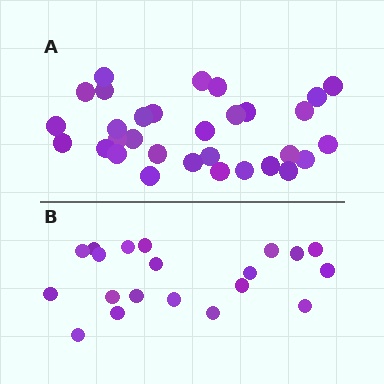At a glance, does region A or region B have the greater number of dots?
Region A (the top region) has more dots.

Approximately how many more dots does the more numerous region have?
Region A has roughly 12 or so more dots than region B.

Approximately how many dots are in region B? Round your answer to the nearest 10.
About 20 dots.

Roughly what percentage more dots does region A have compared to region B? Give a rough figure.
About 55% more.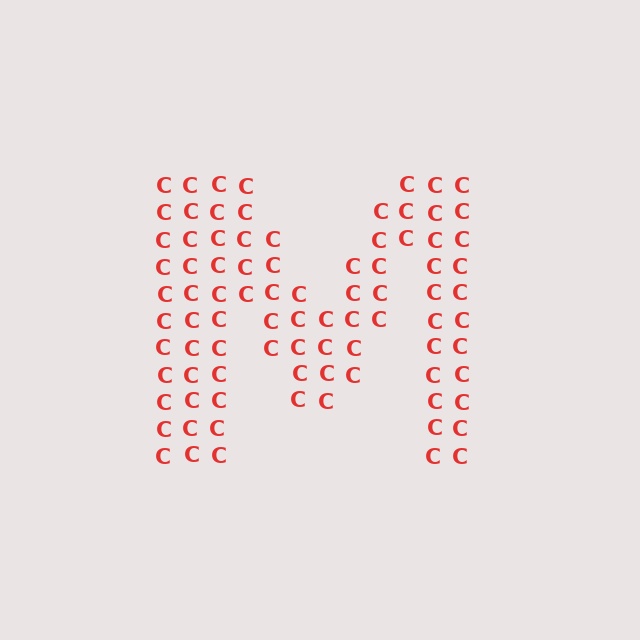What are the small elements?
The small elements are letter C's.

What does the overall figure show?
The overall figure shows the letter M.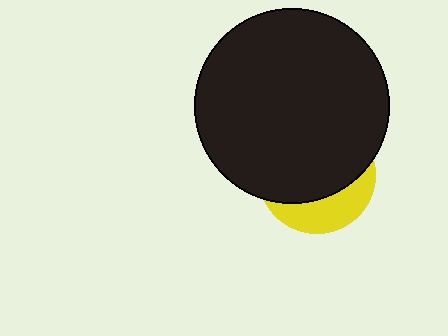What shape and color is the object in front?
The object in front is a black circle.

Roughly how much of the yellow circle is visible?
A small part of it is visible (roughly 30%).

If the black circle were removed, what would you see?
You would see the complete yellow circle.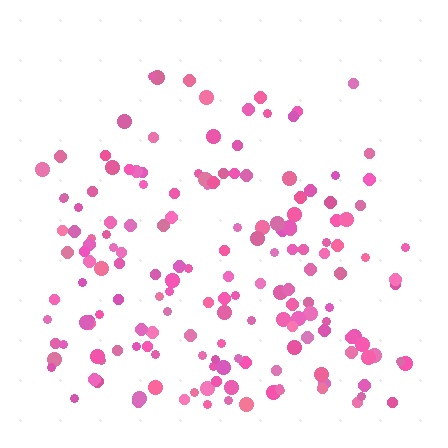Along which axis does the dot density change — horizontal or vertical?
Vertical.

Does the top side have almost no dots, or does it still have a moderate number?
Still a moderate number, just noticeably fewer than the bottom.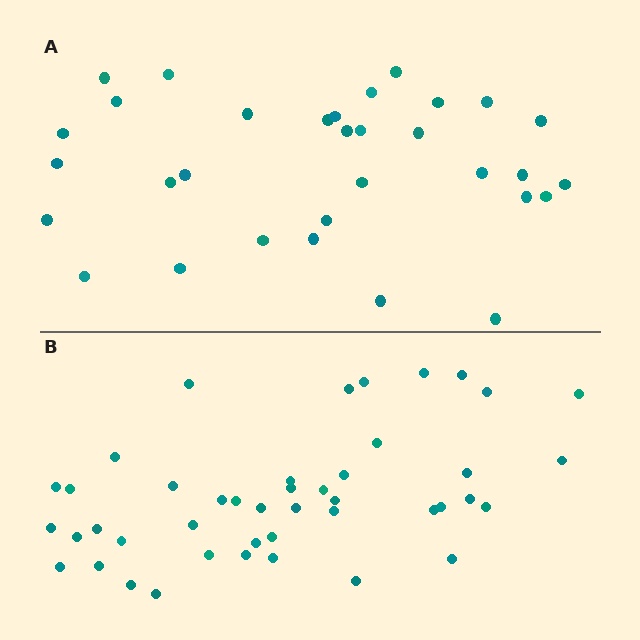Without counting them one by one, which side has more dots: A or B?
Region B (the bottom region) has more dots.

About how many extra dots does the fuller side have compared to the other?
Region B has roughly 12 or so more dots than region A.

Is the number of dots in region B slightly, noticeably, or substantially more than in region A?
Region B has noticeably more, but not dramatically so. The ratio is roughly 1.4 to 1.